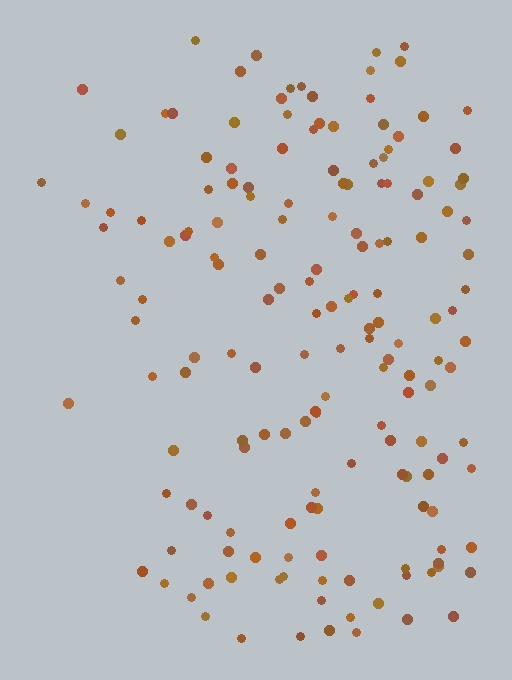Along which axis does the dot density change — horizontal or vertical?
Horizontal.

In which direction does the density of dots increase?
From left to right, with the right side densest.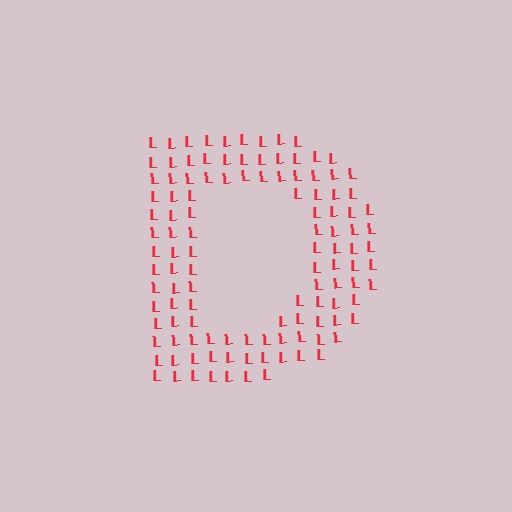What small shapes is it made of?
It is made of small letter L's.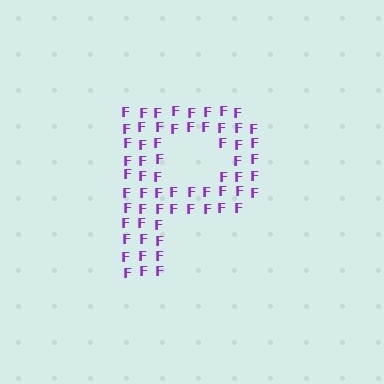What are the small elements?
The small elements are letter F's.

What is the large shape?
The large shape is the letter P.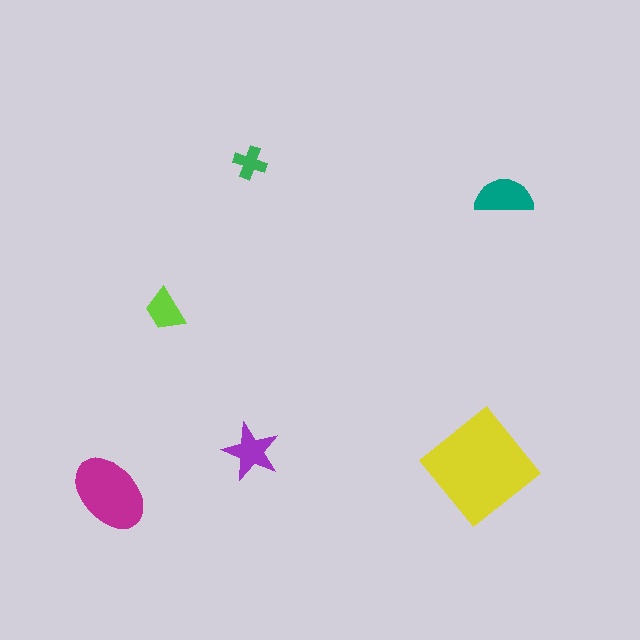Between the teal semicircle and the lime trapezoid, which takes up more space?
The teal semicircle.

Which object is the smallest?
The green cross.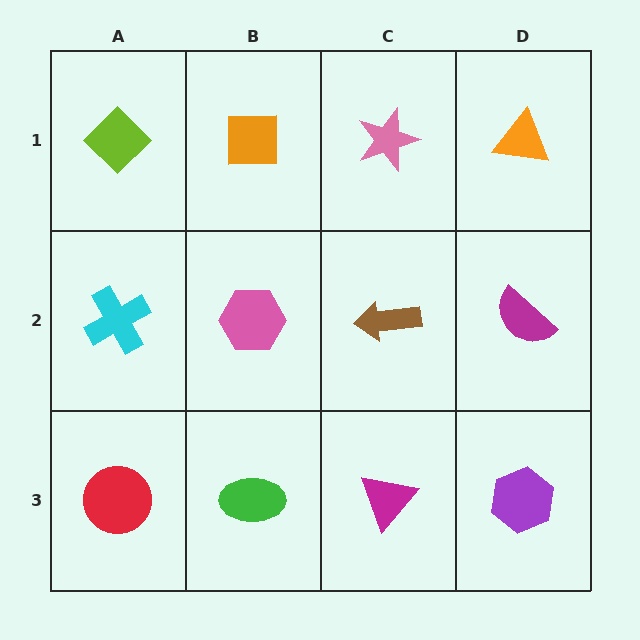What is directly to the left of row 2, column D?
A brown arrow.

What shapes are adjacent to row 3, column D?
A magenta semicircle (row 2, column D), a magenta triangle (row 3, column C).